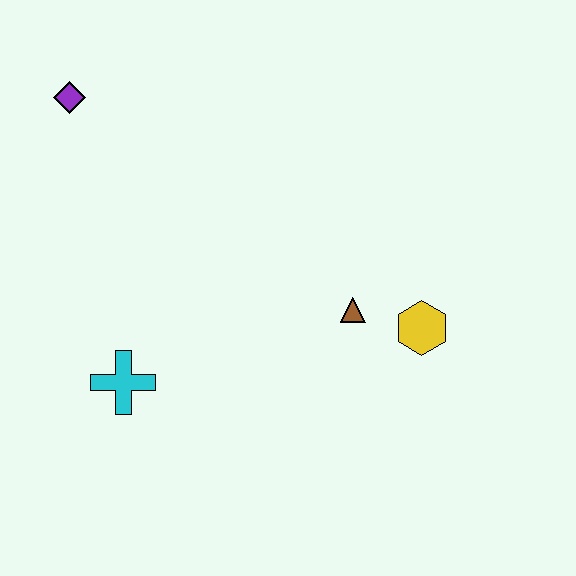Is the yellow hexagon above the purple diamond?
No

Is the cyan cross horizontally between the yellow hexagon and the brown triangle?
No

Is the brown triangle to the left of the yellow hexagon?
Yes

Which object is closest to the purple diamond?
The cyan cross is closest to the purple diamond.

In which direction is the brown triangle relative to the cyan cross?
The brown triangle is to the right of the cyan cross.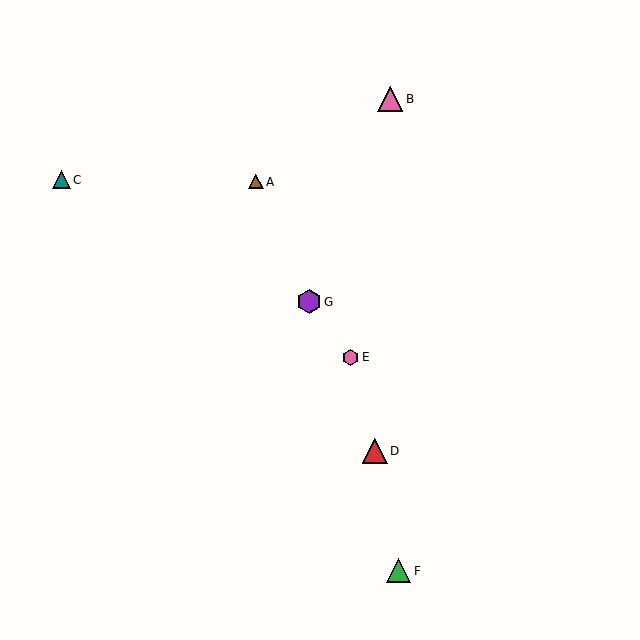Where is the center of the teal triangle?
The center of the teal triangle is at (61, 180).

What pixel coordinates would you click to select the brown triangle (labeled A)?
Click at (256, 182) to select the brown triangle A.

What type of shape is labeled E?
Shape E is a pink hexagon.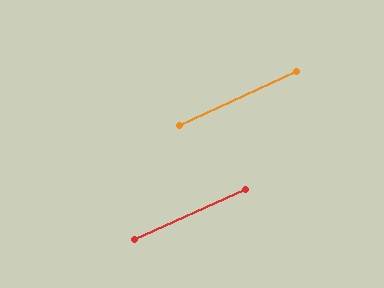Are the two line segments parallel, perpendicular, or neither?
Parallel — their directions differ by only 0.2°.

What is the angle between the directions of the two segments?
Approximately 0 degrees.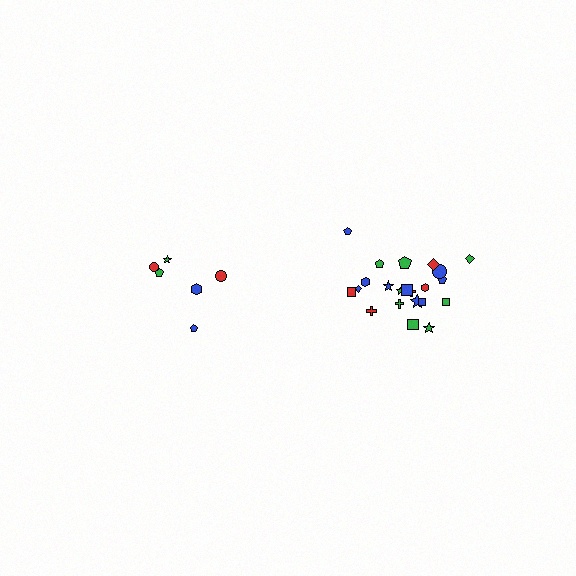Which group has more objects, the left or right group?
The right group.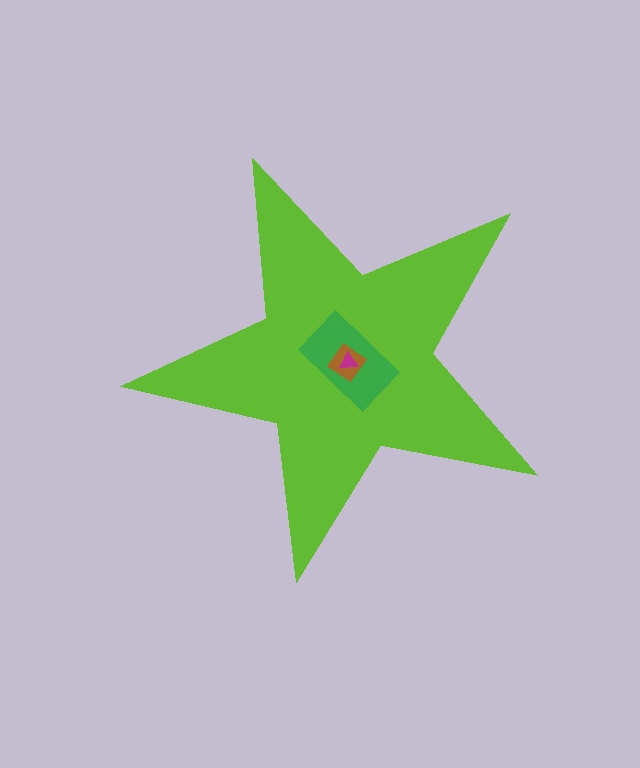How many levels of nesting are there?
4.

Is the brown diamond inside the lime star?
Yes.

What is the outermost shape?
The lime star.